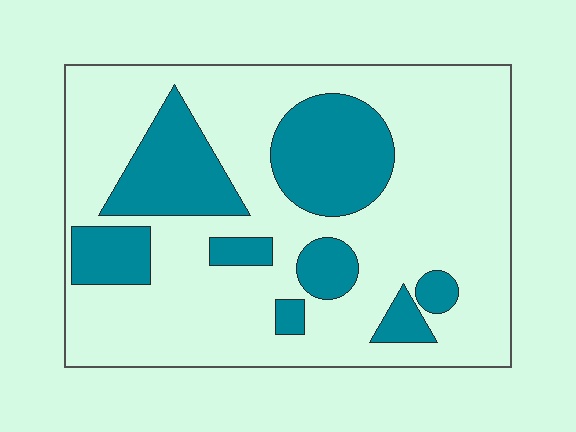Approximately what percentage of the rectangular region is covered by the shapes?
Approximately 25%.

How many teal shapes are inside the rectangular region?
8.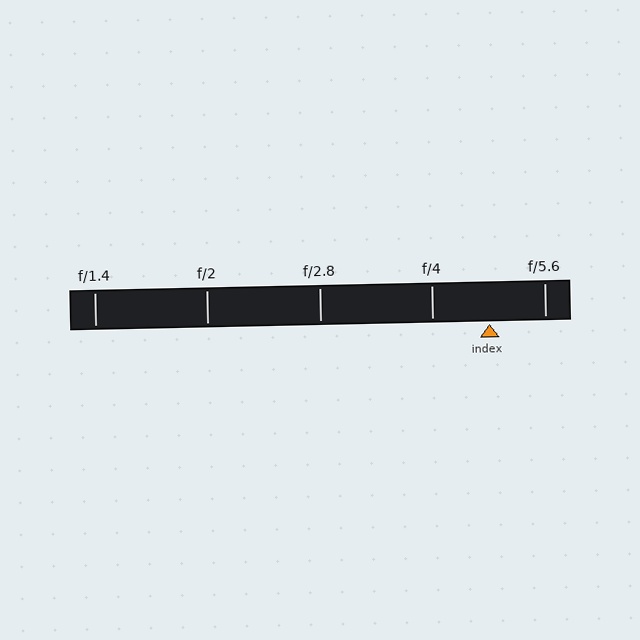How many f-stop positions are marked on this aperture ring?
There are 5 f-stop positions marked.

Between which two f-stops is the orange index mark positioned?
The index mark is between f/4 and f/5.6.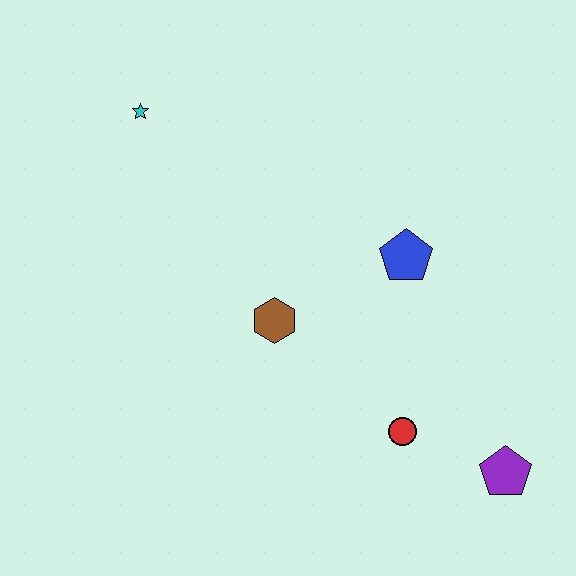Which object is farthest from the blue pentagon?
The cyan star is farthest from the blue pentagon.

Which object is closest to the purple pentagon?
The red circle is closest to the purple pentagon.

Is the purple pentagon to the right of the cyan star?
Yes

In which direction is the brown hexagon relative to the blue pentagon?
The brown hexagon is to the left of the blue pentagon.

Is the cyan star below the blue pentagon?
No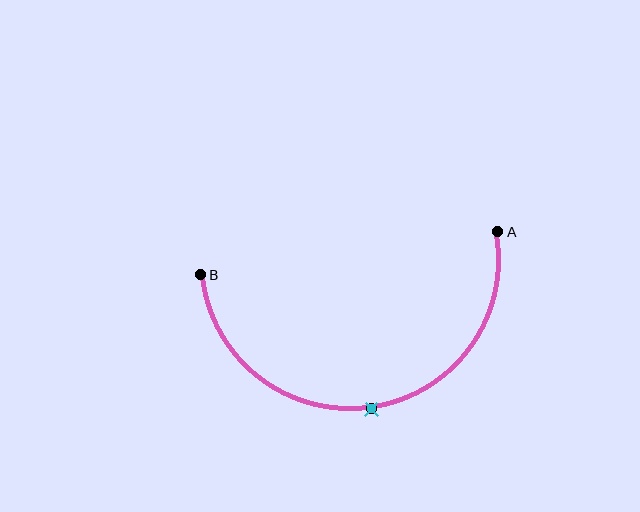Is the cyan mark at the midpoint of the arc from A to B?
Yes. The cyan mark lies on the arc at equal arc-length from both A and B — it is the arc midpoint.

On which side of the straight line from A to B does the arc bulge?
The arc bulges below the straight line connecting A and B.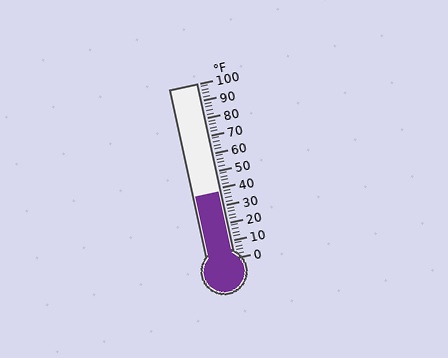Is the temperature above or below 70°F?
The temperature is below 70°F.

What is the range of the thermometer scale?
The thermometer scale ranges from 0°F to 100°F.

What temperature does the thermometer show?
The thermometer shows approximately 38°F.